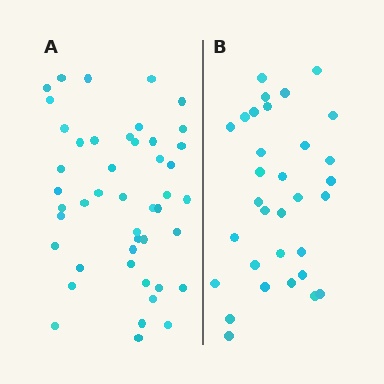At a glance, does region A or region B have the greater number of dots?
Region A (the left region) has more dots.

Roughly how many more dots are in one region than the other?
Region A has approximately 15 more dots than region B.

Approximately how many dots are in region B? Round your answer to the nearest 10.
About 30 dots. (The exact count is 32, which rounds to 30.)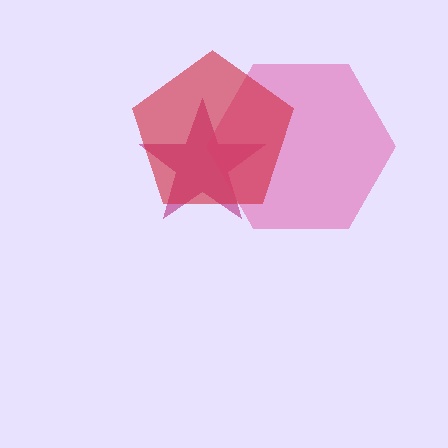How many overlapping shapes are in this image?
There are 3 overlapping shapes in the image.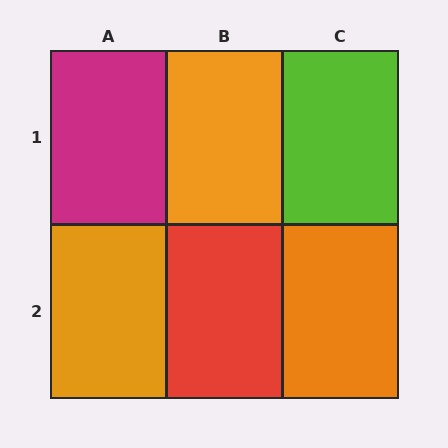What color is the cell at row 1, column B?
Orange.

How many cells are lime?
1 cell is lime.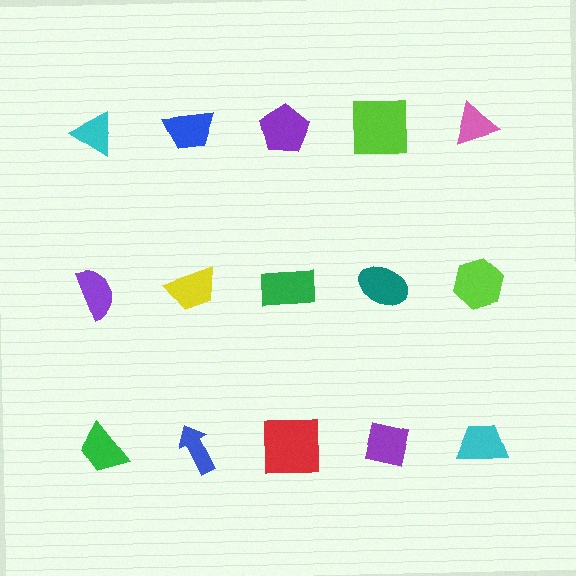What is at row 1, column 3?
A purple pentagon.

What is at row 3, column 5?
A cyan trapezoid.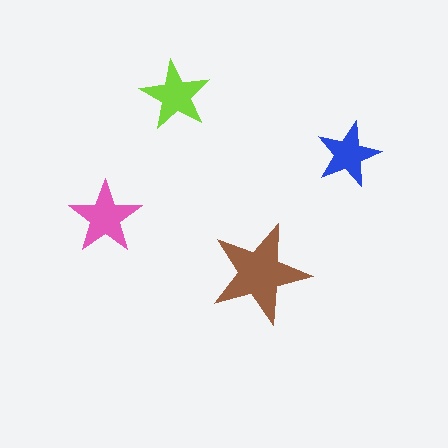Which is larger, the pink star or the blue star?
The pink one.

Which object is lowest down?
The brown star is bottommost.